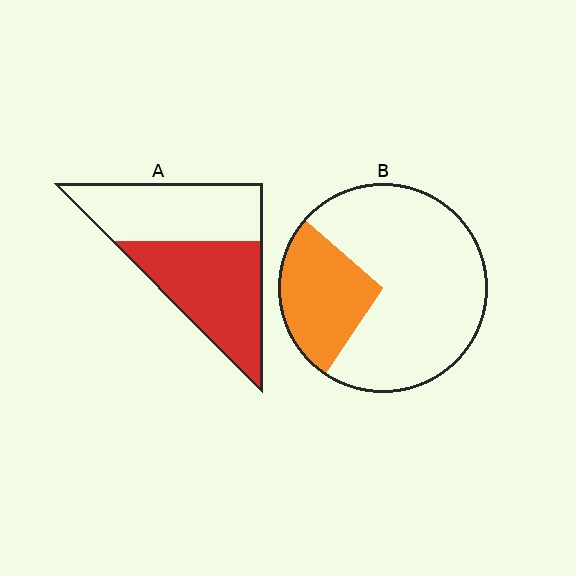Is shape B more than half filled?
No.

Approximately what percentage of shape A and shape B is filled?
A is approximately 55% and B is approximately 25%.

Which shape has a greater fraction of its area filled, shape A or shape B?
Shape A.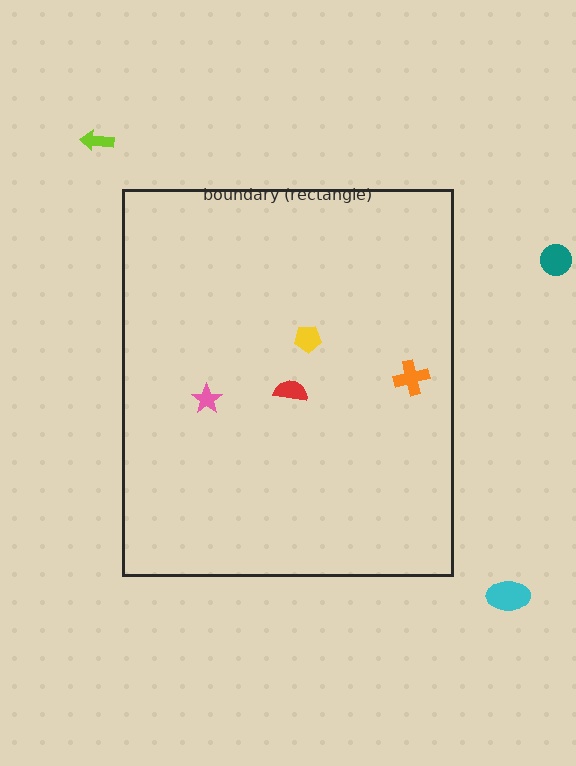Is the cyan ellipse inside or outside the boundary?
Outside.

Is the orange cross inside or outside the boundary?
Inside.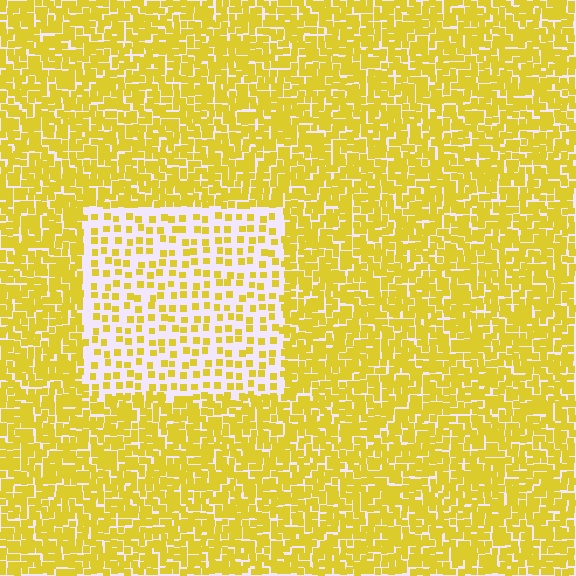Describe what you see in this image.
The image contains small yellow elements arranged at two different densities. A rectangle-shaped region is visible where the elements are less densely packed than the surrounding area.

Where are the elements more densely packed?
The elements are more densely packed outside the rectangle boundary.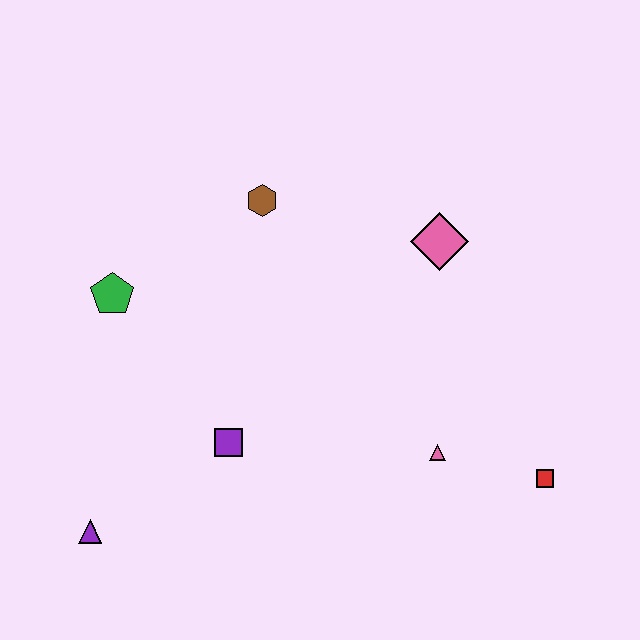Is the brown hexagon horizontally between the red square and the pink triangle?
No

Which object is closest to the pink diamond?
The brown hexagon is closest to the pink diamond.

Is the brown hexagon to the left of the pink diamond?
Yes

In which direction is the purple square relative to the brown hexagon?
The purple square is below the brown hexagon.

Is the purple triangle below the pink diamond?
Yes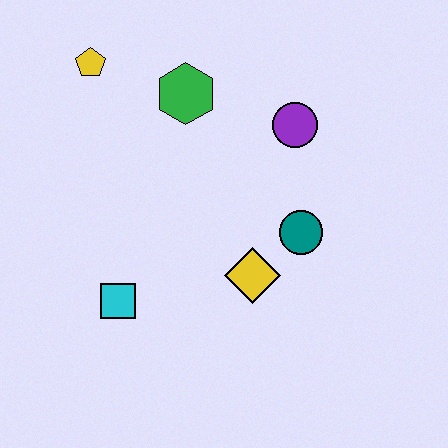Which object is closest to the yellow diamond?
The teal circle is closest to the yellow diamond.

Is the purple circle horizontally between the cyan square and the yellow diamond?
No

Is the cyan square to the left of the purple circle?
Yes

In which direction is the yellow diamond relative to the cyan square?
The yellow diamond is to the right of the cyan square.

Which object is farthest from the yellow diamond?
The yellow pentagon is farthest from the yellow diamond.